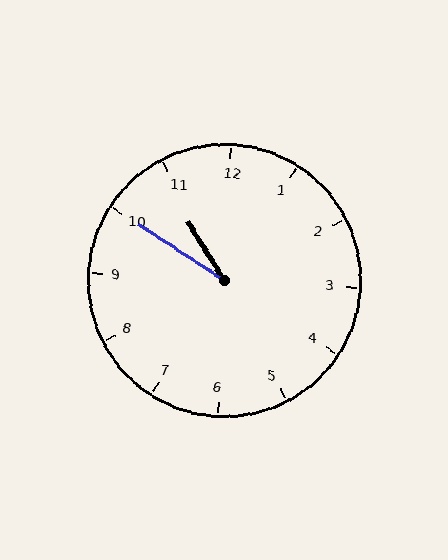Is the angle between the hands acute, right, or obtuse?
It is acute.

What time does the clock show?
10:50.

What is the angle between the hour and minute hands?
Approximately 25 degrees.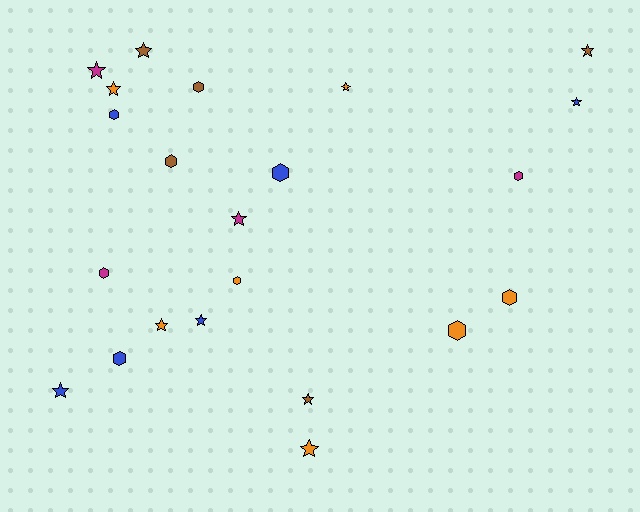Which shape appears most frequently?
Star, with 12 objects.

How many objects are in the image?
There are 22 objects.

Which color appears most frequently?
Orange, with 7 objects.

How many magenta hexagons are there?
There are 2 magenta hexagons.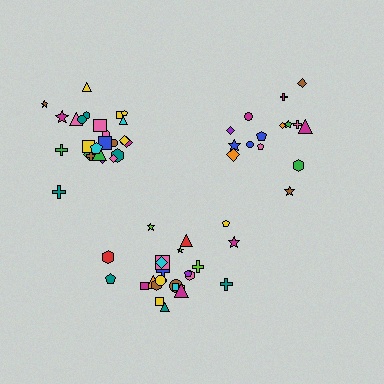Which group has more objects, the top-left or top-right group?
The top-left group.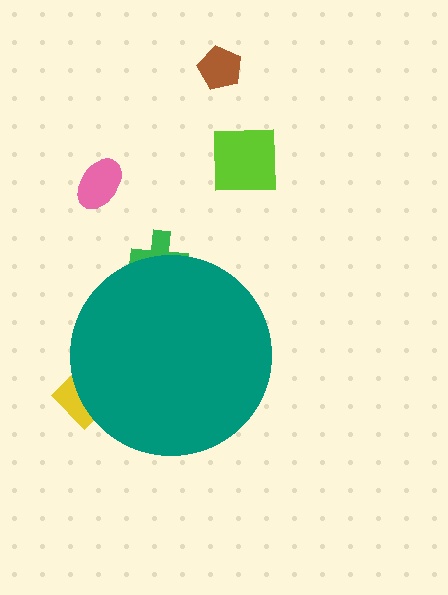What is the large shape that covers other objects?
A teal circle.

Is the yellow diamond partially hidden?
Yes, the yellow diamond is partially hidden behind the teal circle.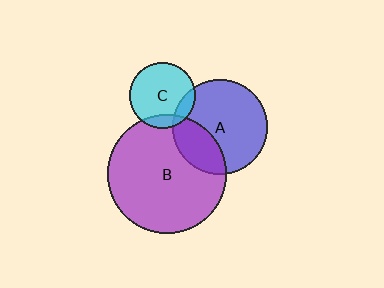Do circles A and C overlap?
Yes.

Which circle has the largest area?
Circle B (purple).